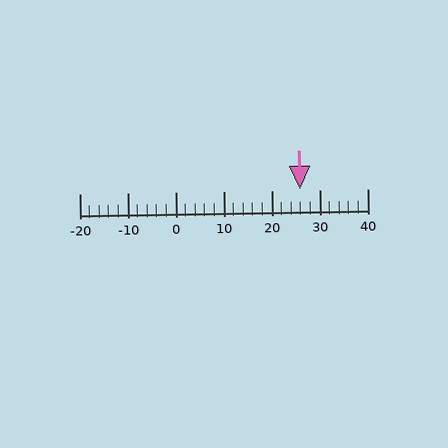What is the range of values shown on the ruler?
The ruler shows values from -20 to 40.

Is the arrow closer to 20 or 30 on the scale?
The arrow is closer to 30.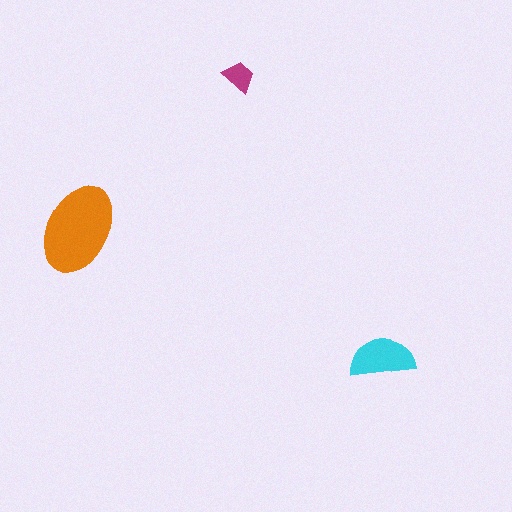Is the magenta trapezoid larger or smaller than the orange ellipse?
Smaller.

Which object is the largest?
The orange ellipse.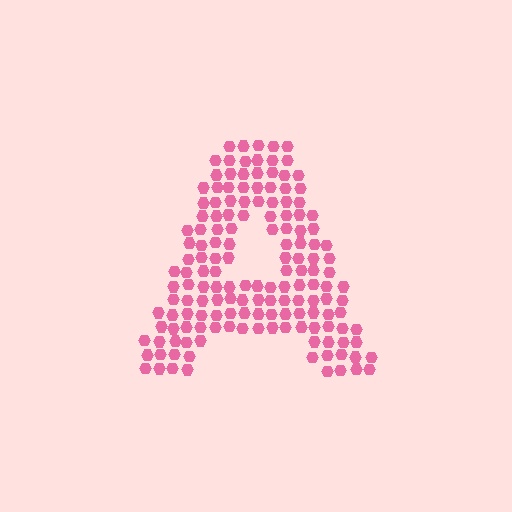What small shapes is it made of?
It is made of small hexagons.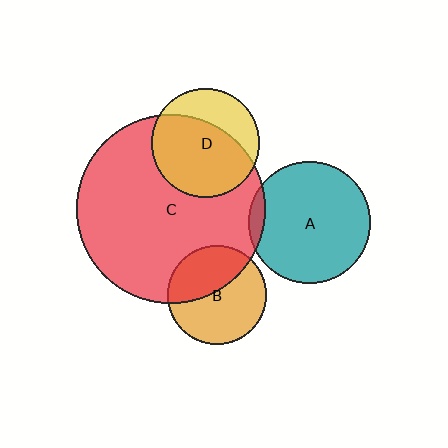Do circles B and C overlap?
Yes.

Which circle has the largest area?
Circle C (red).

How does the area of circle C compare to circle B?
Approximately 3.6 times.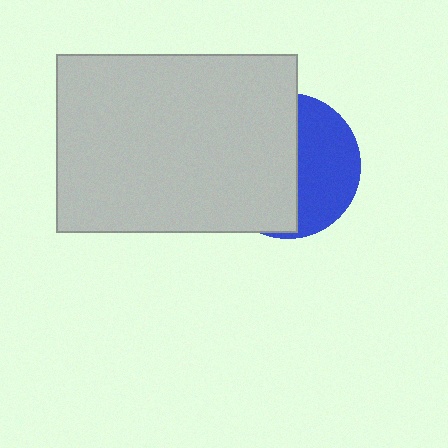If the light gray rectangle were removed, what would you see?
You would see the complete blue circle.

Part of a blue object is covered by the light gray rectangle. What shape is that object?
It is a circle.